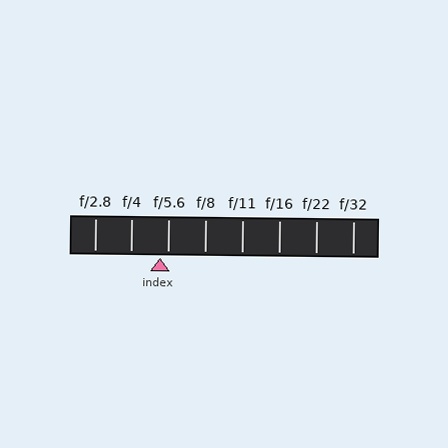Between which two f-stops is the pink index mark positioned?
The index mark is between f/4 and f/5.6.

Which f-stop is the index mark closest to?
The index mark is closest to f/5.6.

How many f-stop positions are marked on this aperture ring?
There are 8 f-stop positions marked.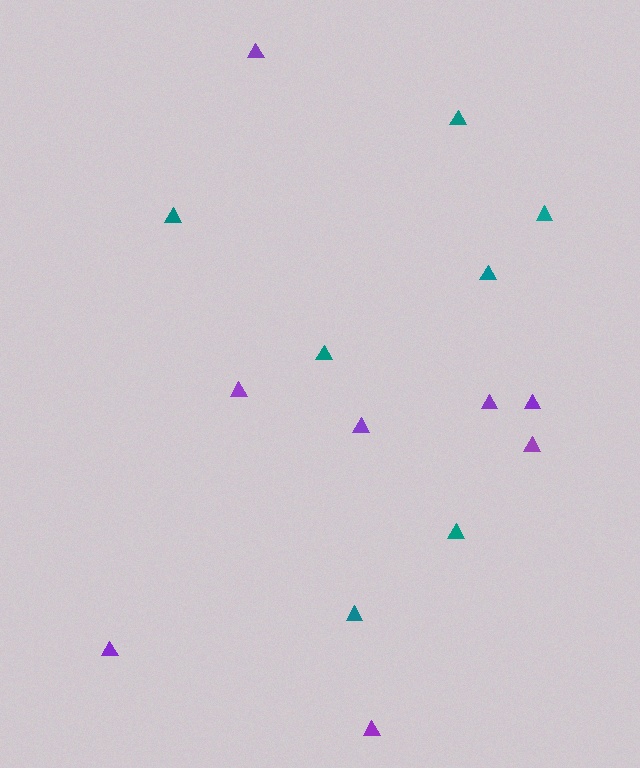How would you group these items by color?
There are 2 groups: one group of teal triangles (7) and one group of purple triangles (8).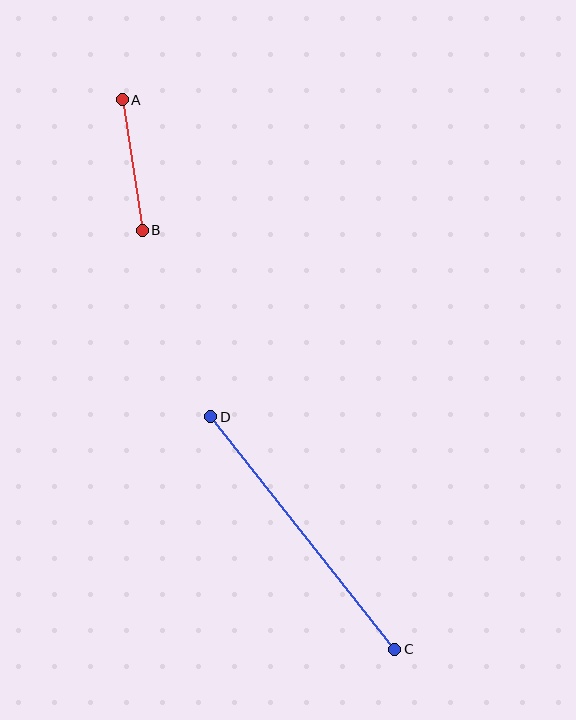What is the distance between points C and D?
The distance is approximately 296 pixels.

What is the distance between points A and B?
The distance is approximately 132 pixels.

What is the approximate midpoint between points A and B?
The midpoint is at approximately (132, 165) pixels.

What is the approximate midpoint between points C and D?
The midpoint is at approximately (303, 533) pixels.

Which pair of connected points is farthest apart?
Points C and D are farthest apart.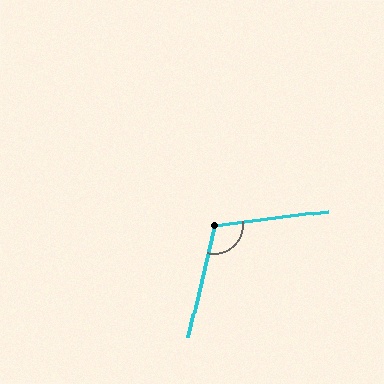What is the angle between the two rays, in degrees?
Approximately 111 degrees.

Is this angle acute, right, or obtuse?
It is obtuse.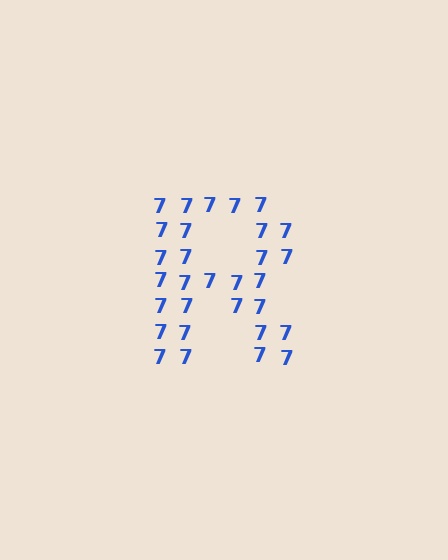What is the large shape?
The large shape is the letter R.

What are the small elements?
The small elements are digit 7's.